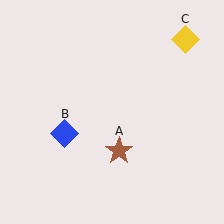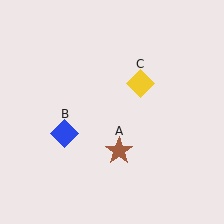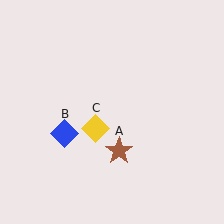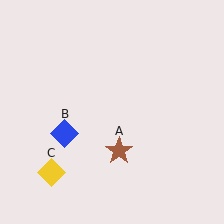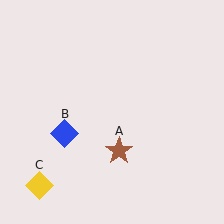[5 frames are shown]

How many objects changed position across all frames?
1 object changed position: yellow diamond (object C).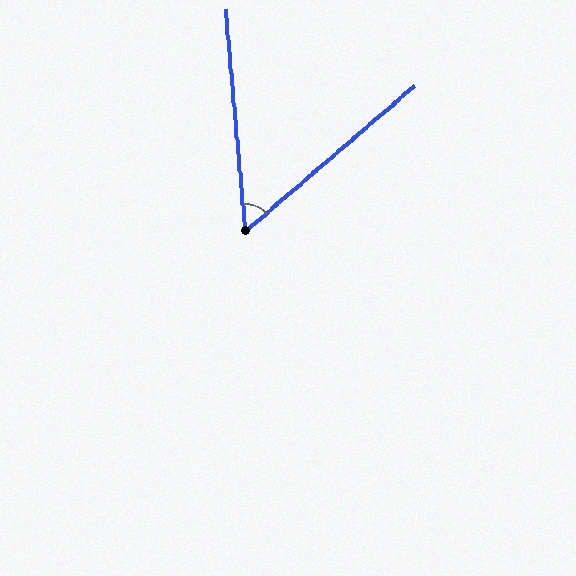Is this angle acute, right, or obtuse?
It is acute.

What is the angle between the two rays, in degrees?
Approximately 54 degrees.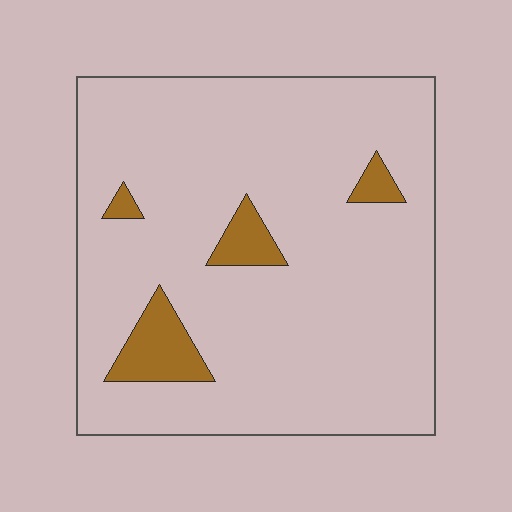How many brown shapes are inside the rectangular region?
4.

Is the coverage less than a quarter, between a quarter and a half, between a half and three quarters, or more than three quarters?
Less than a quarter.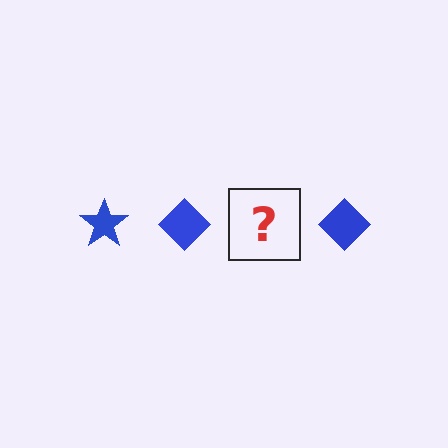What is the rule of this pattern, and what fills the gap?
The rule is that the pattern cycles through star, diamond shapes in blue. The gap should be filled with a blue star.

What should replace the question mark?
The question mark should be replaced with a blue star.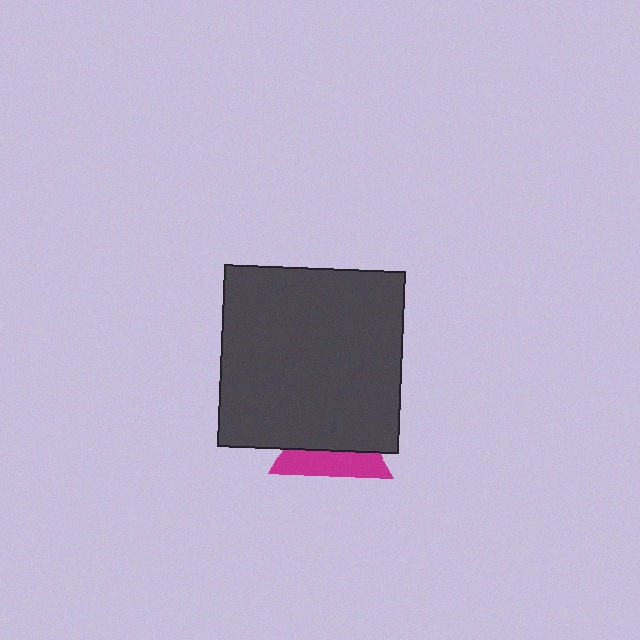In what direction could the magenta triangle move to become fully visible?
The magenta triangle could move down. That would shift it out from behind the dark gray square entirely.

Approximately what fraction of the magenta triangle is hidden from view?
Roughly 61% of the magenta triangle is hidden behind the dark gray square.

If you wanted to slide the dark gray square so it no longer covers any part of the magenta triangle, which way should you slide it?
Slide it up — that is the most direct way to separate the two shapes.